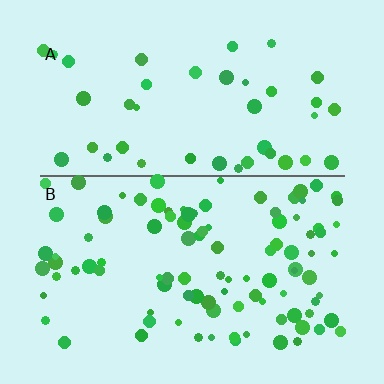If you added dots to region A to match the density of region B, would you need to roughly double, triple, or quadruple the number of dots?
Approximately double.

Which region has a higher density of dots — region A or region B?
B (the bottom).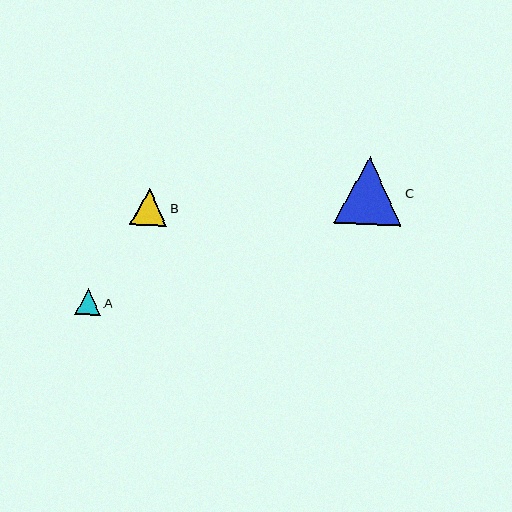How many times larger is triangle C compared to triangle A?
Triangle C is approximately 2.6 times the size of triangle A.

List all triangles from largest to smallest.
From largest to smallest: C, B, A.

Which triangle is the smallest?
Triangle A is the smallest with a size of approximately 26 pixels.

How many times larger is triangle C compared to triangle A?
Triangle C is approximately 2.6 times the size of triangle A.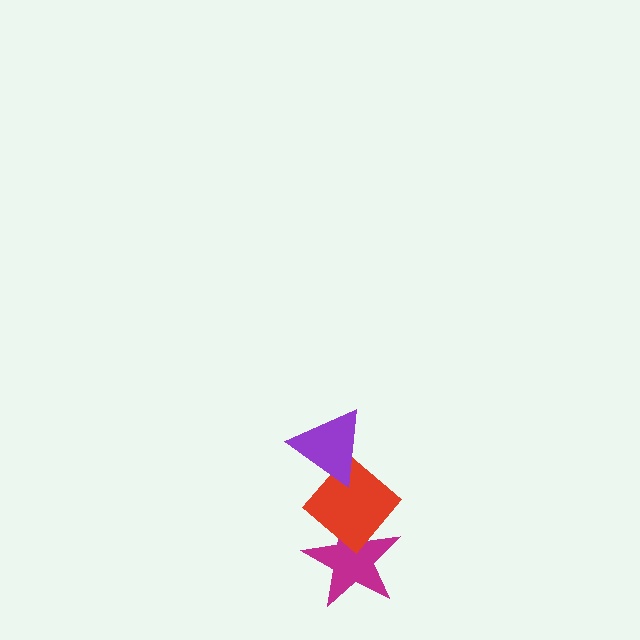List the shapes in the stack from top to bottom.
From top to bottom: the purple triangle, the red diamond, the magenta star.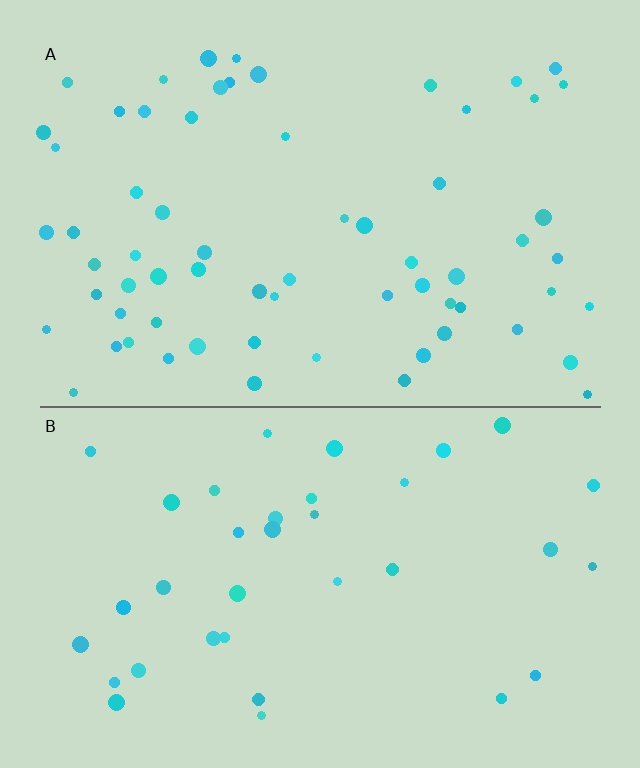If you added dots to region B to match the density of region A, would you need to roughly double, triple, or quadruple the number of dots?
Approximately double.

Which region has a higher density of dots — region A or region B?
A (the top).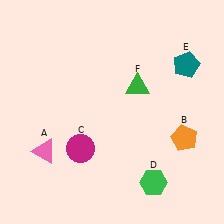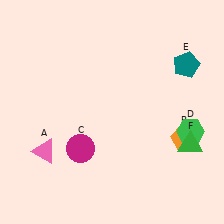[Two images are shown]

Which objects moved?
The objects that moved are: the green hexagon (D), the green triangle (F).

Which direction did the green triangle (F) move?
The green triangle (F) moved down.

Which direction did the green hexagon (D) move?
The green hexagon (D) moved up.